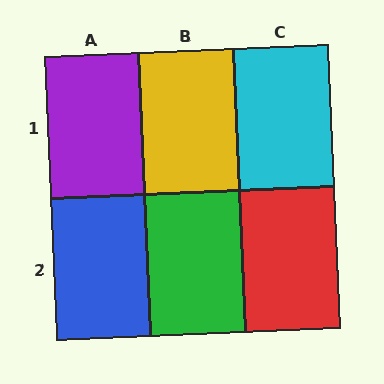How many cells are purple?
1 cell is purple.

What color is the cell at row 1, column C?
Cyan.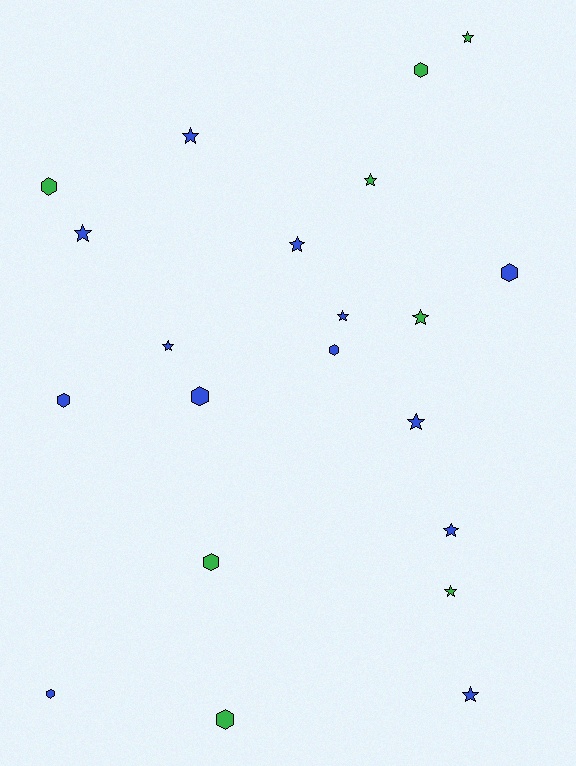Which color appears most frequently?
Blue, with 13 objects.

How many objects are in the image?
There are 21 objects.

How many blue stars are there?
There are 8 blue stars.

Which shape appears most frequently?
Star, with 12 objects.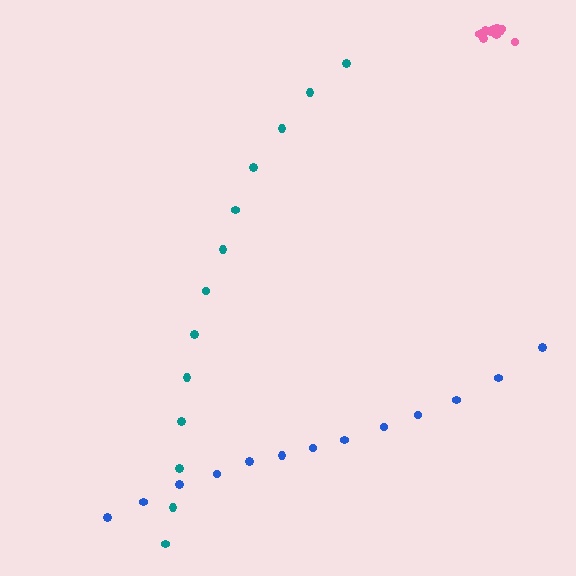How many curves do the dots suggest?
There are 3 distinct paths.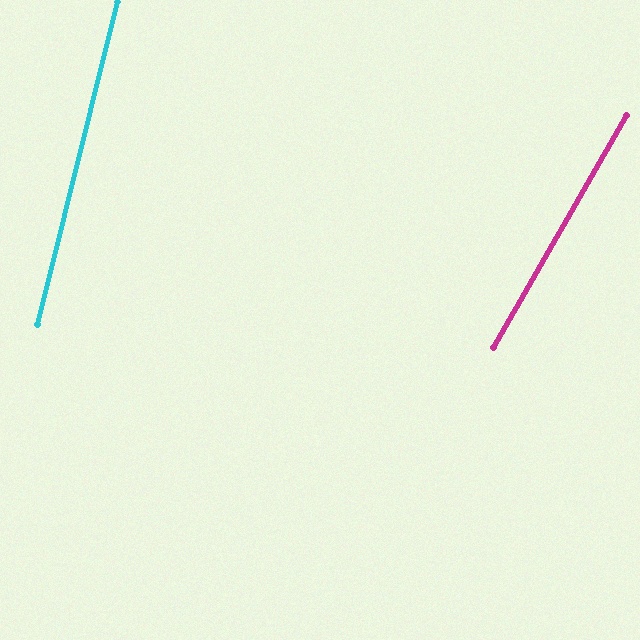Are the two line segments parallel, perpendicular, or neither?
Neither parallel nor perpendicular — they differ by about 16°.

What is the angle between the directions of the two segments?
Approximately 16 degrees.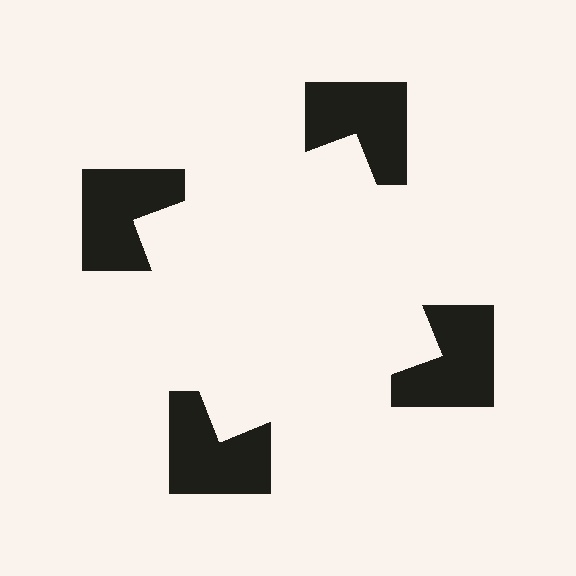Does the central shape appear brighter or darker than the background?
It typically appears slightly brighter than the background, even though no actual brightness change is drawn.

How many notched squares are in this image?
There are 4 — one at each vertex of the illusory square.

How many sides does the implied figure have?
4 sides.